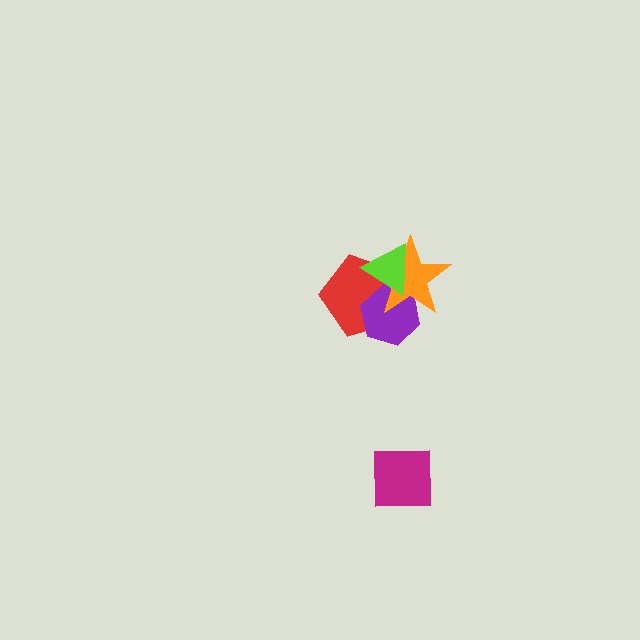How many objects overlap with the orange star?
3 objects overlap with the orange star.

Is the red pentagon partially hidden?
Yes, it is partially covered by another shape.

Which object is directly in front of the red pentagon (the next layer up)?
The purple hexagon is directly in front of the red pentagon.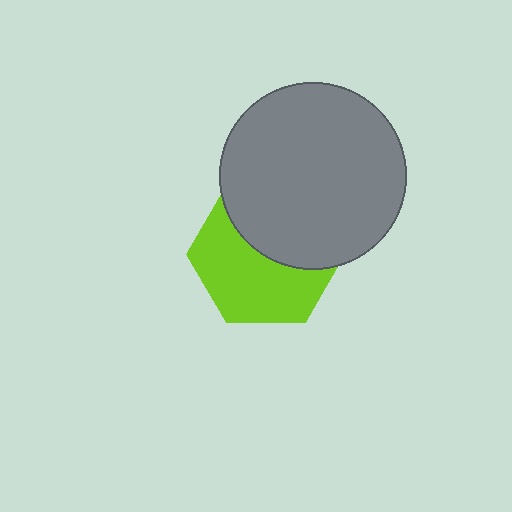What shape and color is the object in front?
The object in front is a gray circle.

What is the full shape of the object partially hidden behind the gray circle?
The partially hidden object is a lime hexagon.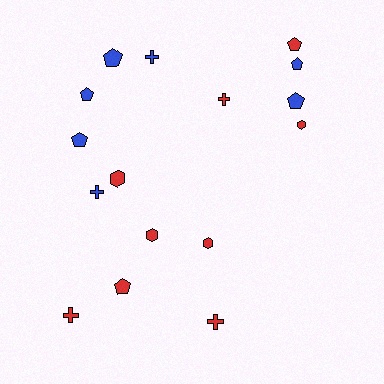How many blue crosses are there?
There are 2 blue crosses.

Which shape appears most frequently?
Pentagon, with 7 objects.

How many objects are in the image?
There are 16 objects.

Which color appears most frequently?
Red, with 9 objects.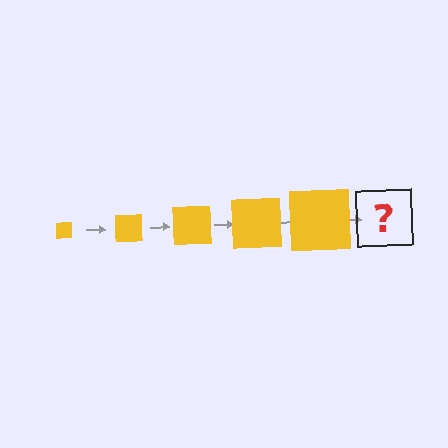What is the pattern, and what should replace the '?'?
The pattern is that the square gets progressively larger each step. The '?' should be a yellow square, larger than the previous one.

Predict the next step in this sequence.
The next step is a yellow square, larger than the previous one.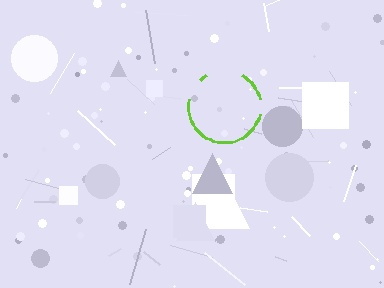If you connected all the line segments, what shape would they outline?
They would outline a circle.